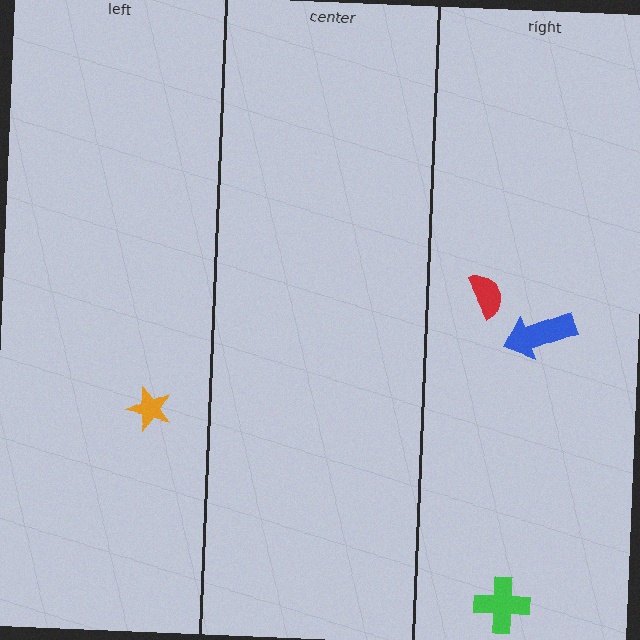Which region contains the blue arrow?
The right region.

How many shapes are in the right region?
3.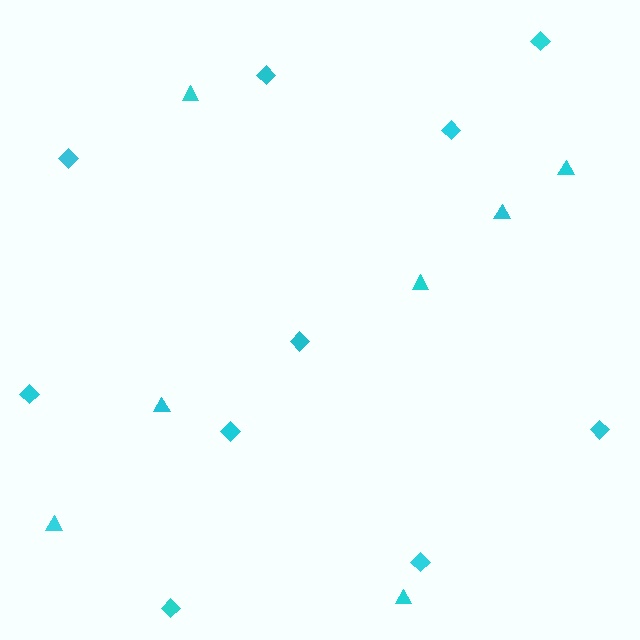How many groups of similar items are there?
There are 2 groups: one group of triangles (7) and one group of diamonds (10).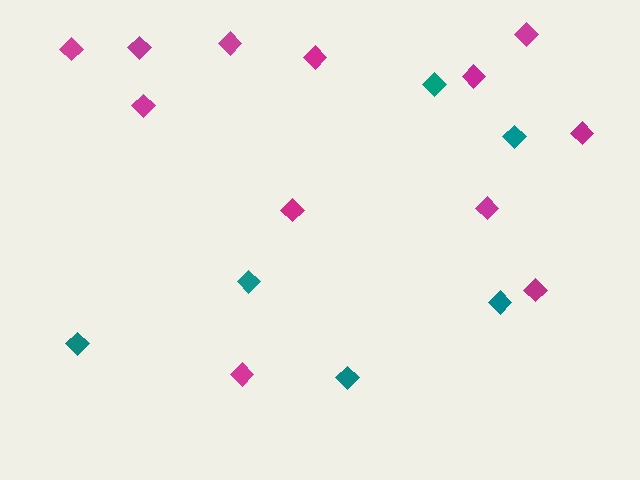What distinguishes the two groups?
There are 2 groups: one group of teal diamonds (6) and one group of magenta diamonds (12).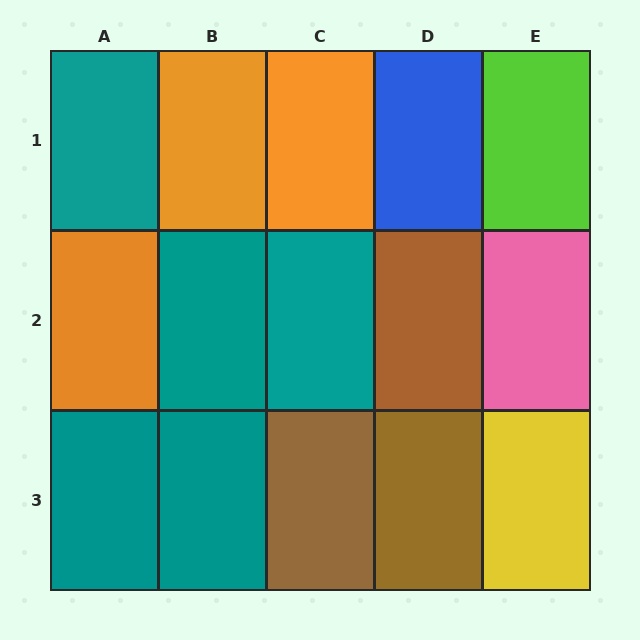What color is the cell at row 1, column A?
Teal.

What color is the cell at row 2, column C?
Teal.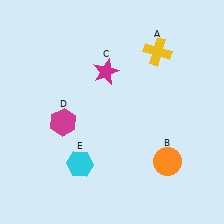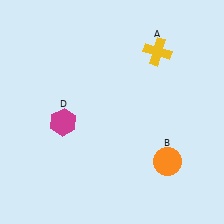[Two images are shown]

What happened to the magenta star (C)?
The magenta star (C) was removed in Image 2. It was in the top-left area of Image 1.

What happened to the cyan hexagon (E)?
The cyan hexagon (E) was removed in Image 2. It was in the bottom-left area of Image 1.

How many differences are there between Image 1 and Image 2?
There are 2 differences between the two images.